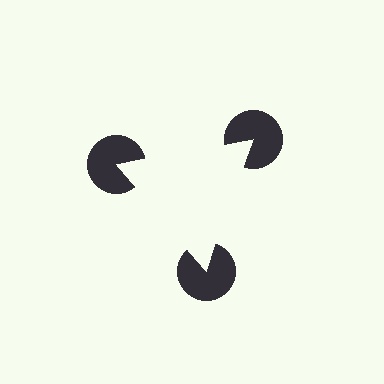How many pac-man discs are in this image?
There are 3 — one at each vertex of the illusory triangle.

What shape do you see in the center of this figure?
An illusory triangle — its edges are inferred from the aligned wedge cuts in the pac-man discs, not physically drawn.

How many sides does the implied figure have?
3 sides.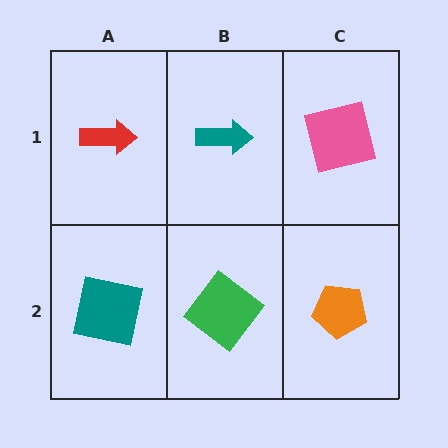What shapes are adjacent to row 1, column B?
A green diamond (row 2, column B), a red arrow (row 1, column A), a pink square (row 1, column C).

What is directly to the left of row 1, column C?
A teal arrow.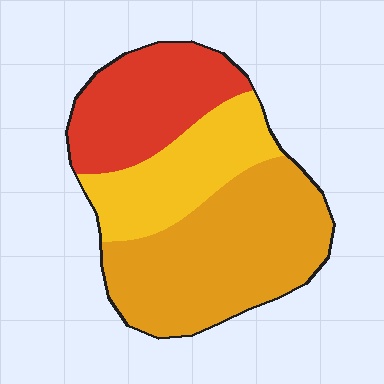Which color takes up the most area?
Orange, at roughly 45%.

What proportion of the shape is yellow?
Yellow covers 25% of the shape.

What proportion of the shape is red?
Red takes up about one quarter (1/4) of the shape.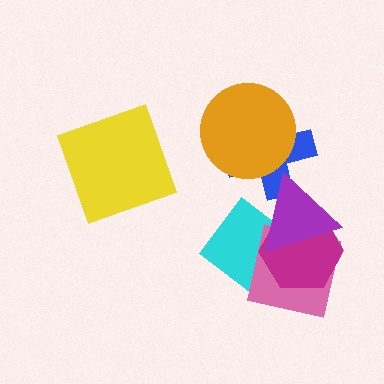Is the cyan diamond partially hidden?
Yes, it is partially covered by another shape.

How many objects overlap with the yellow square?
0 objects overlap with the yellow square.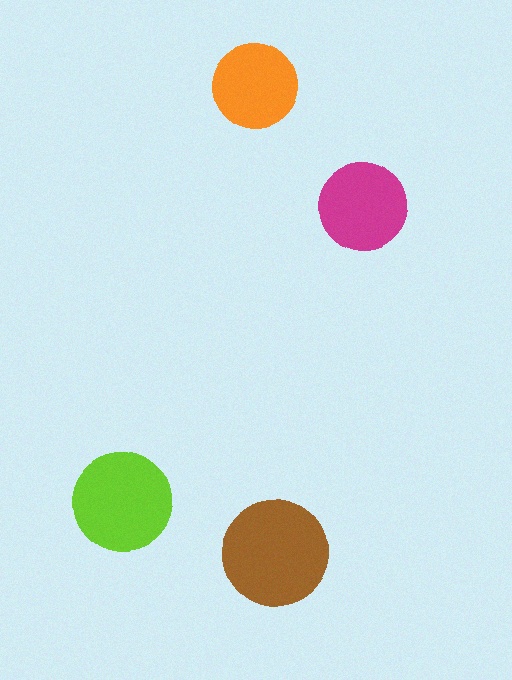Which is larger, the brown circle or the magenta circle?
The brown one.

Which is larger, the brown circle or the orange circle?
The brown one.